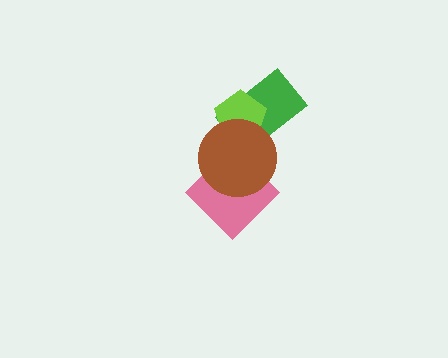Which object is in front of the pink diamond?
The brown circle is in front of the pink diamond.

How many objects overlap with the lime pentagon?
2 objects overlap with the lime pentagon.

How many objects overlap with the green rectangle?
2 objects overlap with the green rectangle.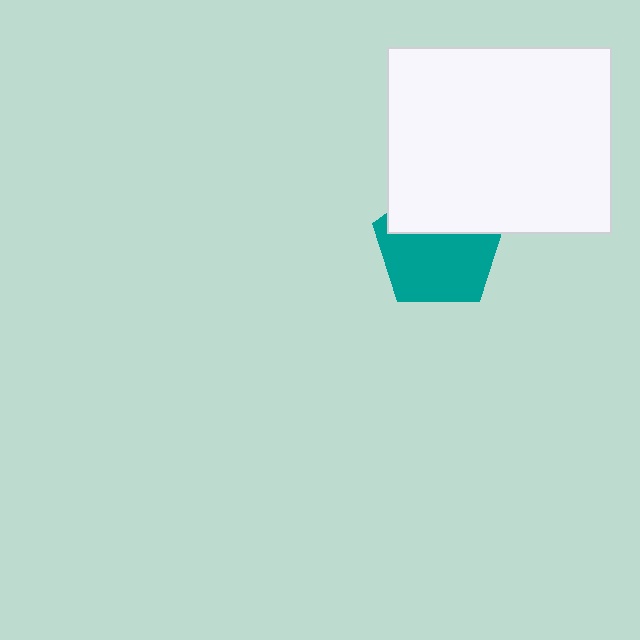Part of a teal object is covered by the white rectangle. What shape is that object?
It is a pentagon.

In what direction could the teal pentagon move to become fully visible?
The teal pentagon could move down. That would shift it out from behind the white rectangle entirely.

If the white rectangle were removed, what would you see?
You would see the complete teal pentagon.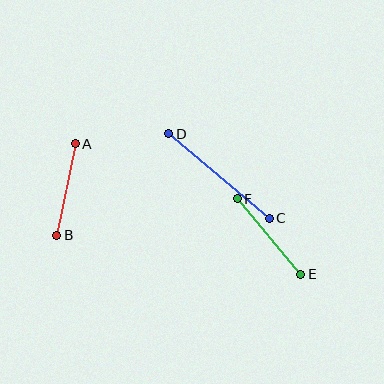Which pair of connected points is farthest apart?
Points C and D are farthest apart.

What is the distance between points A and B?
The distance is approximately 93 pixels.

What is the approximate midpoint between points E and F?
The midpoint is at approximately (269, 236) pixels.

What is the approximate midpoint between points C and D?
The midpoint is at approximately (219, 176) pixels.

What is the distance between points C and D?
The distance is approximately 131 pixels.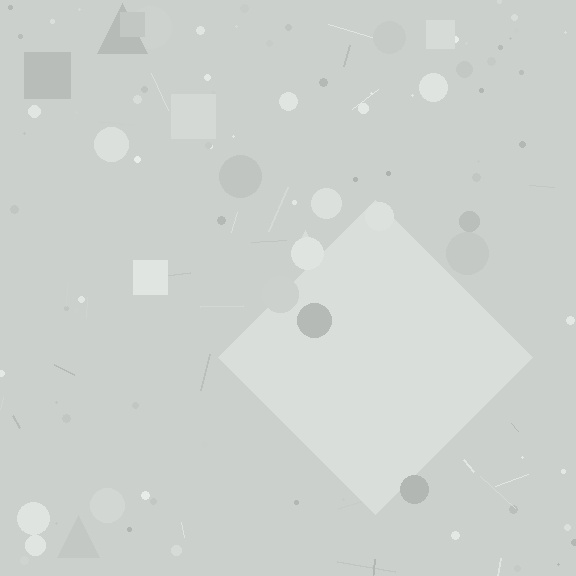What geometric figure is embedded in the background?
A diamond is embedded in the background.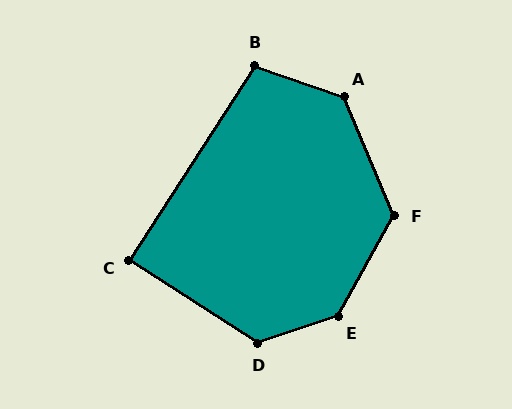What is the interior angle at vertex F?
Approximately 128 degrees (obtuse).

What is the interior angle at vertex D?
Approximately 129 degrees (obtuse).